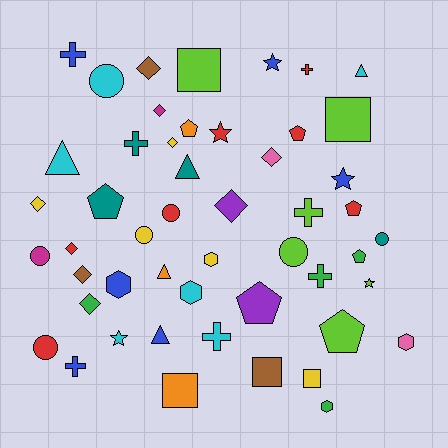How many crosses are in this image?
There are 7 crosses.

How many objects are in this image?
There are 50 objects.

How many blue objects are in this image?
There are 6 blue objects.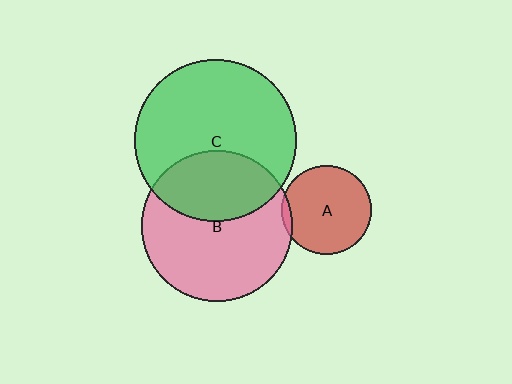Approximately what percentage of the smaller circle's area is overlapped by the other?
Approximately 35%.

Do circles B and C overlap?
Yes.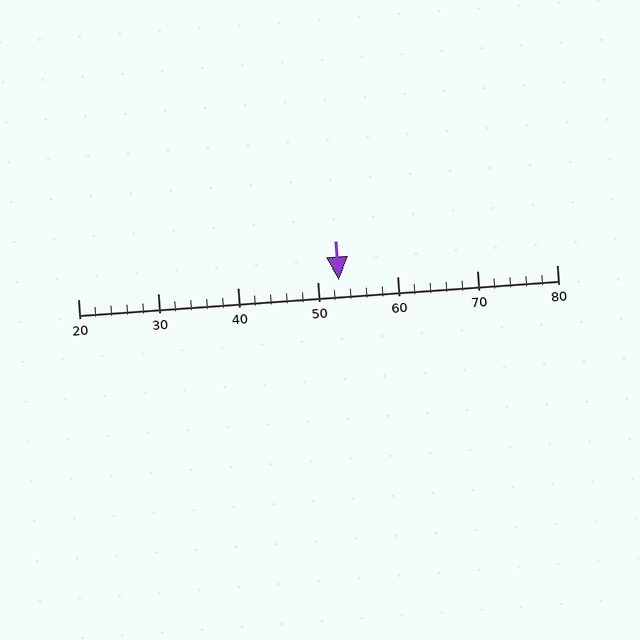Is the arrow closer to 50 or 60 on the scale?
The arrow is closer to 50.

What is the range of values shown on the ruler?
The ruler shows values from 20 to 80.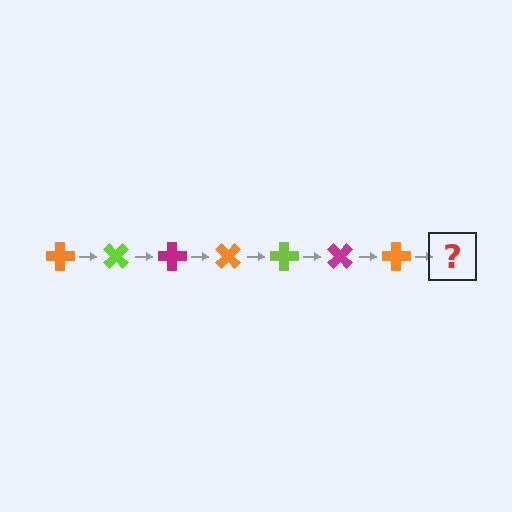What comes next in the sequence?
The next element should be a lime cross, rotated 315 degrees from the start.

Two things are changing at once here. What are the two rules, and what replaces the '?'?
The two rules are that it rotates 45 degrees each step and the color cycles through orange, lime, and magenta. The '?' should be a lime cross, rotated 315 degrees from the start.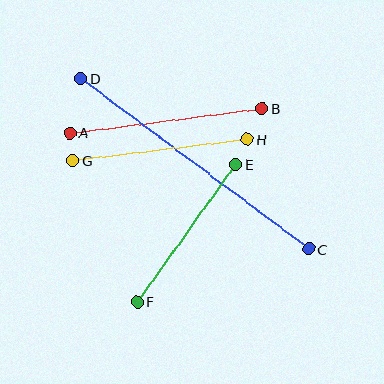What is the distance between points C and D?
The distance is approximately 285 pixels.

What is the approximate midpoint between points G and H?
The midpoint is at approximately (160, 150) pixels.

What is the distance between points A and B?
The distance is approximately 194 pixels.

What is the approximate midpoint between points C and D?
The midpoint is at approximately (195, 164) pixels.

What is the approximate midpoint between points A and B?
The midpoint is at approximately (166, 121) pixels.